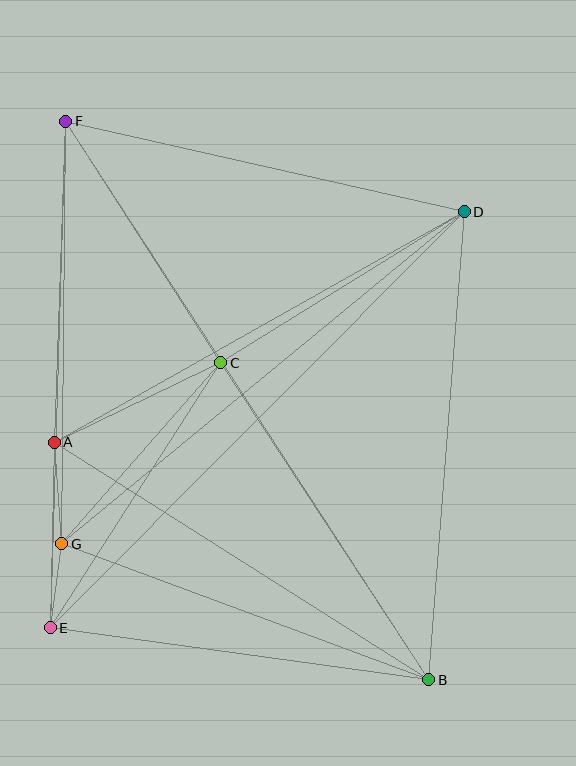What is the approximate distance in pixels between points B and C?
The distance between B and C is approximately 379 pixels.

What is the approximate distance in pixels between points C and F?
The distance between C and F is approximately 287 pixels.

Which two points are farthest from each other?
Points B and F are farthest from each other.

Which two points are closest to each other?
Points E and G are closest to each other.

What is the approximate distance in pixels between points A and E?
The distance between A and E is approximately 185 pixels.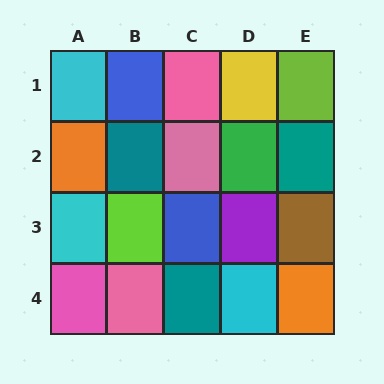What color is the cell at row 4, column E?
Orange.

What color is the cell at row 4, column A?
Pink.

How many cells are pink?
4 cells are pink.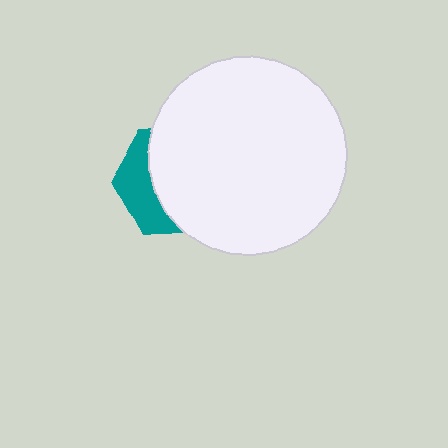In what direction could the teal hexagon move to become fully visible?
The teal hexagon could move left. That would shift it out from behind the white circle entirely.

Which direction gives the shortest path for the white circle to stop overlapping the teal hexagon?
Moving right gives the shortest separation.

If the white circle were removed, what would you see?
You would see the complete teal hexagon.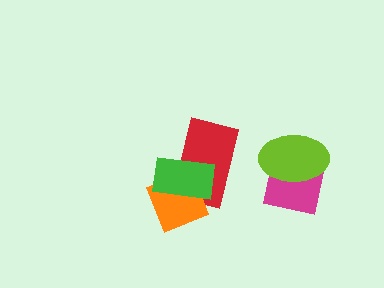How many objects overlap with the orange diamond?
2 objects overlap with the orange diamond.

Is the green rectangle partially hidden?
No, no other shape covers it.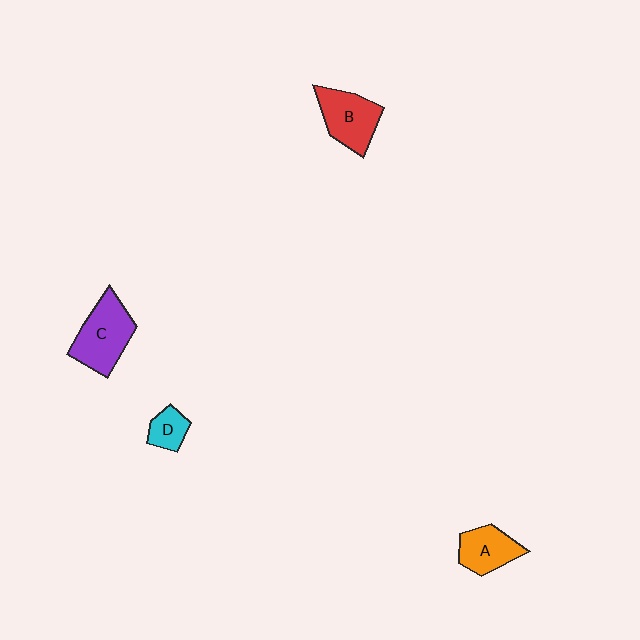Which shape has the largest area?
Shape C (purple).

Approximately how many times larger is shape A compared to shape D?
Approximately 1.7 times.